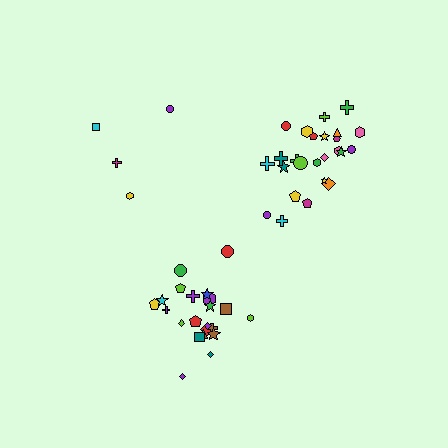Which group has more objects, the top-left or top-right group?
The top-right group.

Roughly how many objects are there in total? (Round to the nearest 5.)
Roughly 50 objects in total.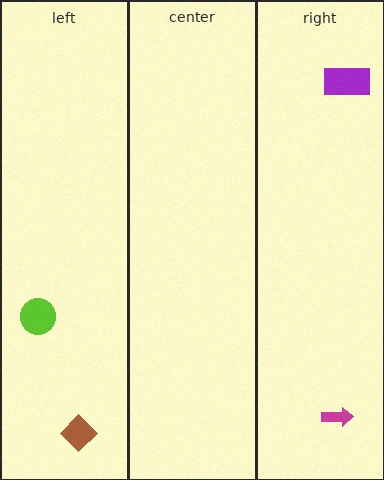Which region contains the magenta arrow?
The right region.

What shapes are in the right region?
The magenta arrow, the purple rectangle.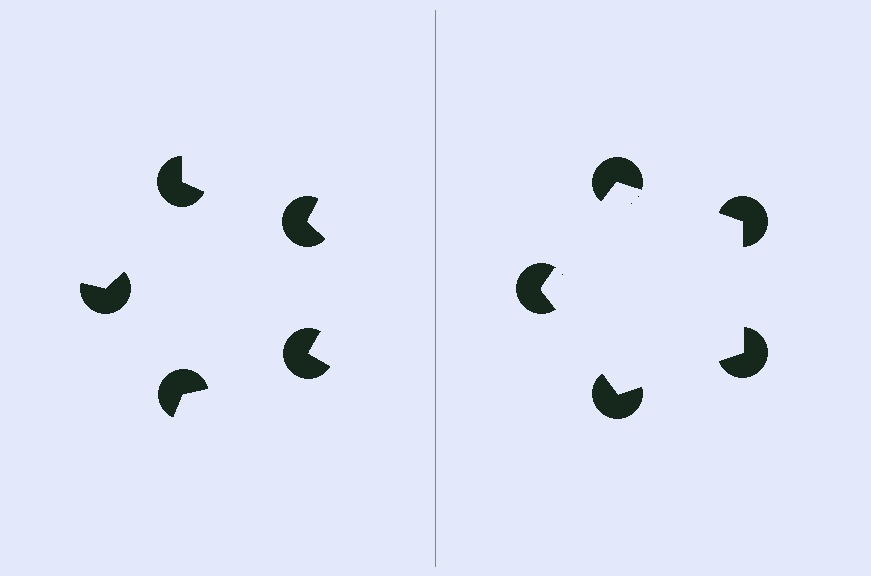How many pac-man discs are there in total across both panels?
10 — 5 on each side.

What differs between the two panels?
The pac-man discs are positioned identically on both sides; only the wedge orientations differ. On the right they align to a pentagon; on the left they are misaligned.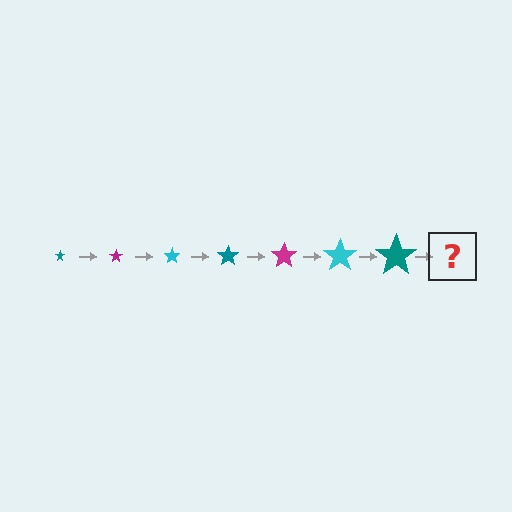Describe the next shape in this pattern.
It should be a magenta star, larger than the previous one.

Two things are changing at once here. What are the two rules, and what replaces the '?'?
The two rules are that the star grows larger each step and the color cycles through teal, magenta, and cyan. The '?' should be a magenta star, larger than the previous one.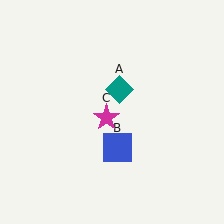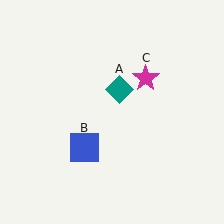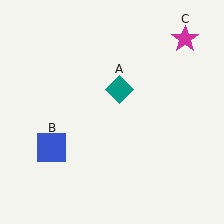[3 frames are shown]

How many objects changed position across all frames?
2 objects changed position: blue square (object B), magenta star (object C).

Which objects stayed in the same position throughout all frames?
Teal diamond (object A) remained stationary.